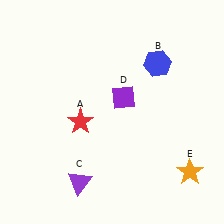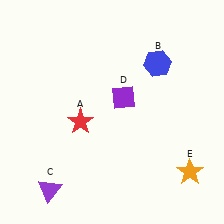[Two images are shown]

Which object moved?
The purple triangle (C) moved left.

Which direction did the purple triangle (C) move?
The purple triangle (C) moved left.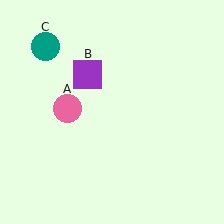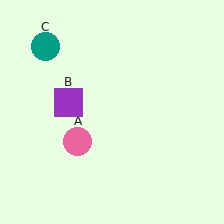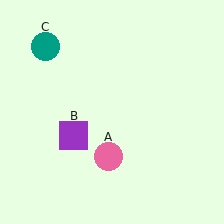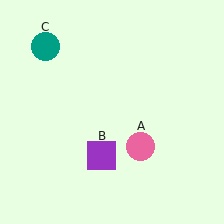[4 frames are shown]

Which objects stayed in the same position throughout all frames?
Teal circle (object C) remained stationary.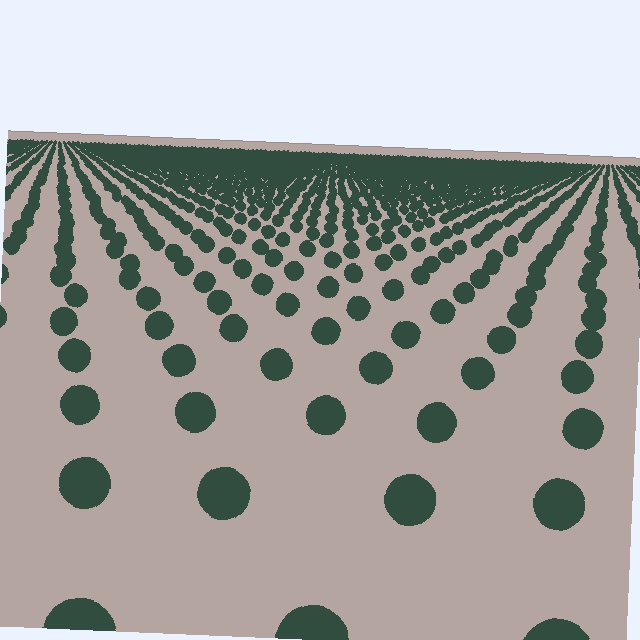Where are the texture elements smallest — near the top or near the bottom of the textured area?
Near the top.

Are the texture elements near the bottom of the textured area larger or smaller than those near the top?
Larger. Near the bottom, elements are closer to the viewer and appear at a bigger on-screen size.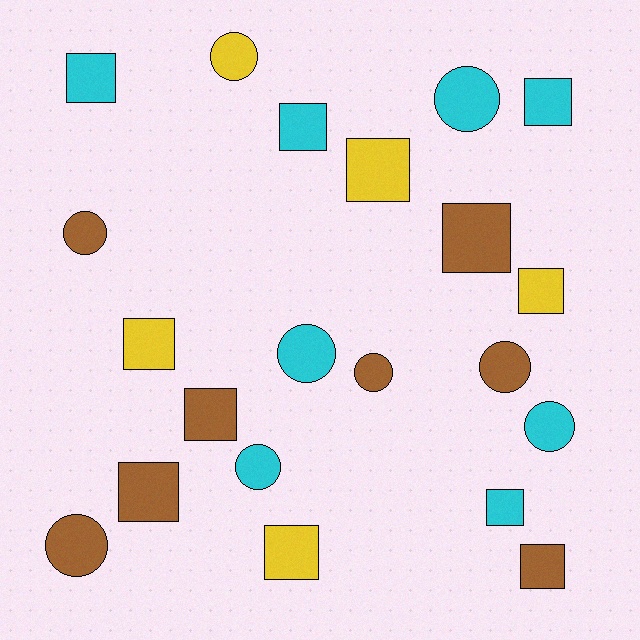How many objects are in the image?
There are 21 objects.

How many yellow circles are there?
There is 1 yellow circle.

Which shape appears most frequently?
Square, with 12 objects.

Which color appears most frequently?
Cyan, with 8 objects.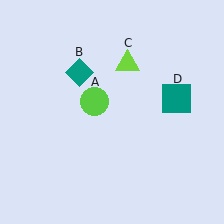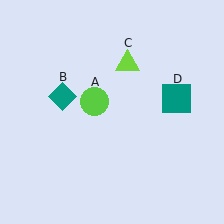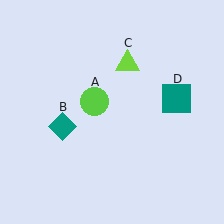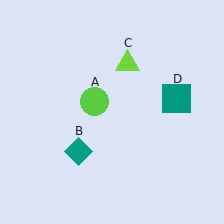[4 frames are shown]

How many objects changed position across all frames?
1 object changed position: teal diamond (object B).